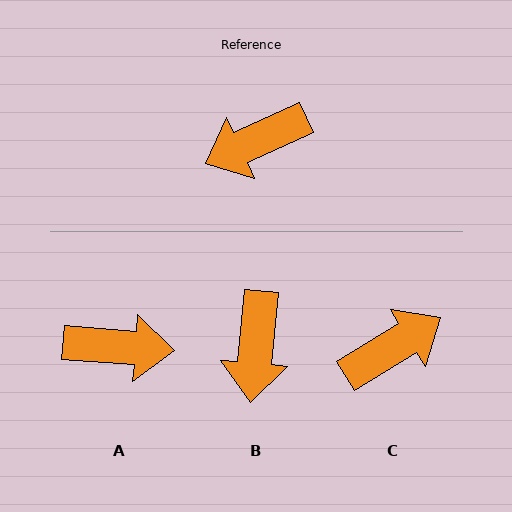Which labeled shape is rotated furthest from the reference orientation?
C, about 173 degrees away.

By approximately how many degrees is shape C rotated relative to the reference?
Approximately 173 degrees clockwise.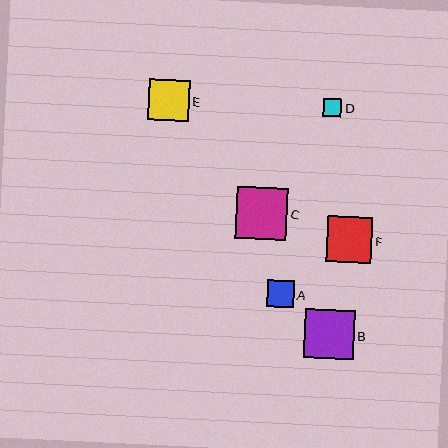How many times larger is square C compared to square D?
Square C is approximately 2.9 times the size of square D.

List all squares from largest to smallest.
From largest to smallest: C, B, F, E, A, D.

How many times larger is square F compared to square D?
Square F is approximately 2.5 times the size of square D.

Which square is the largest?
Square C is the largest with a size of approximately 52 pixels.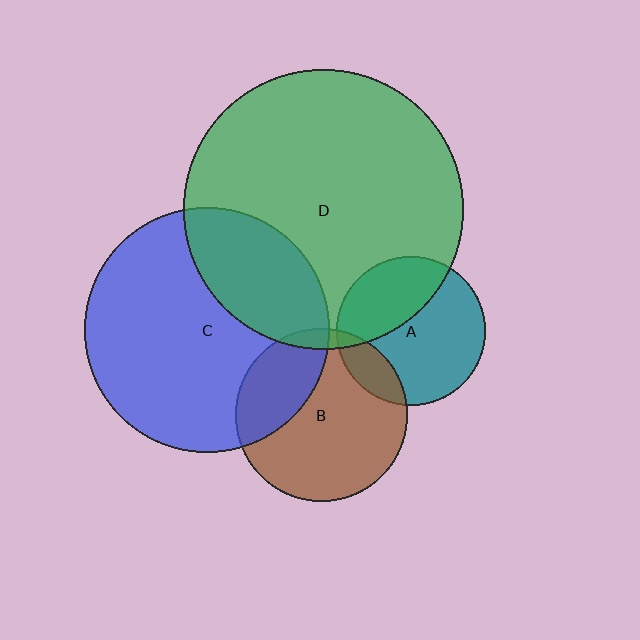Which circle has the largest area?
Circle D (green).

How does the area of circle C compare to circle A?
Approximately 2.7 times.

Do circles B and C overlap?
Yes.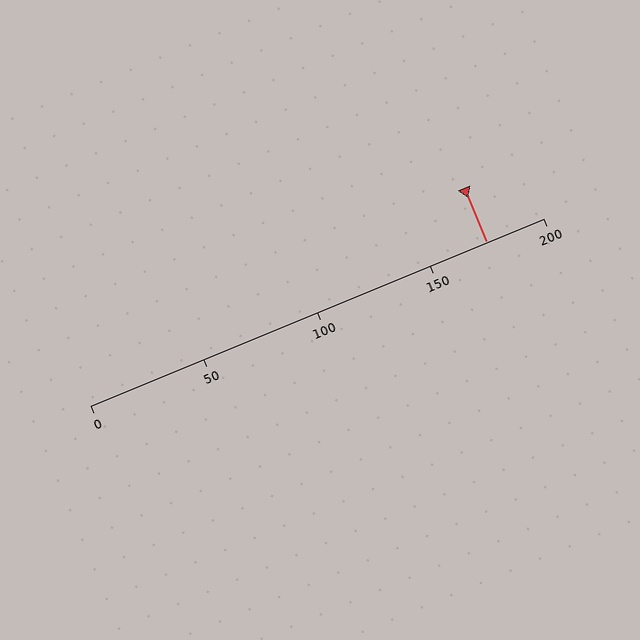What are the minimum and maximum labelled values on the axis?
The axis runs from 0 to 200.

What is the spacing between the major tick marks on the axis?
The major ticks are spaced 50 apart.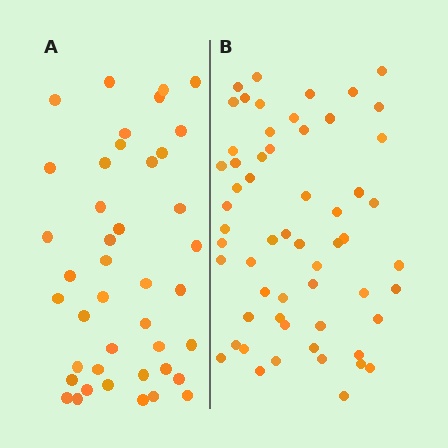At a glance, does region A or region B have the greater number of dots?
Region B (the right region) has more dots.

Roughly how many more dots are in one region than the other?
Region B has approximately 15 more dots than region A.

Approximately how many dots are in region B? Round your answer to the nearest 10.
About 60 dots. (The exact count is 58, which rounds to 60.)